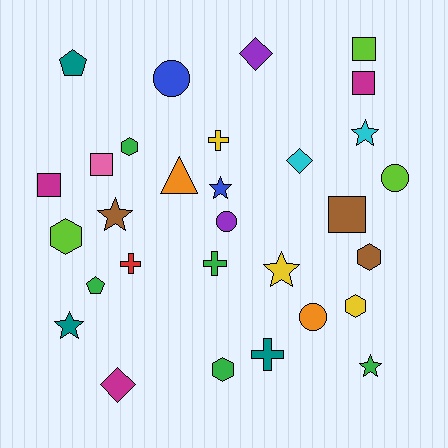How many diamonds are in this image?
There are 3 diamonds.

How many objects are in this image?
There are 30 objects.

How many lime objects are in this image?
There are 3 lime objects.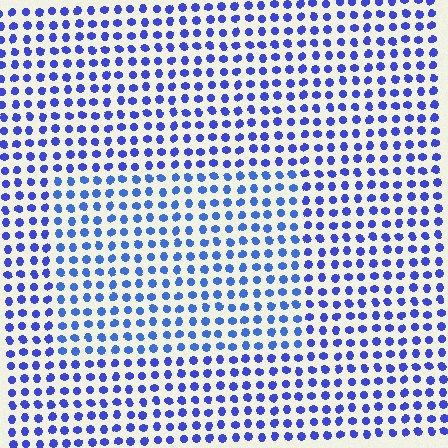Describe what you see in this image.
The image is filled with small blue elements in a uniform arrangement. A rectangle-shaped region is visible where the elements are tinted to a slightly different hue, forming a subtle color boundary.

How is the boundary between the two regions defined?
The boundary is defined purely by a slight shift in hue (about 17 degrees). Spacing, size, and orientation are identical on both sides.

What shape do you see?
I see a rectangle.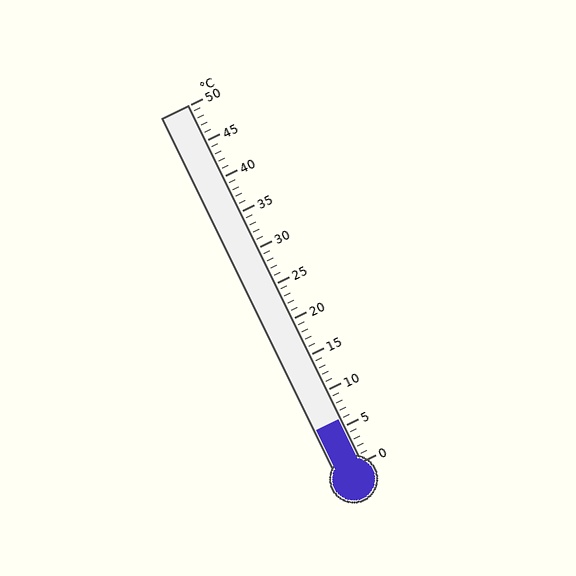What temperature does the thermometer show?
The thermometer shows approximately 6°C.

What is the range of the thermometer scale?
The thermometer scale ranges from 0°C to 50°C.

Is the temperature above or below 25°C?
The temperature is below 25°C.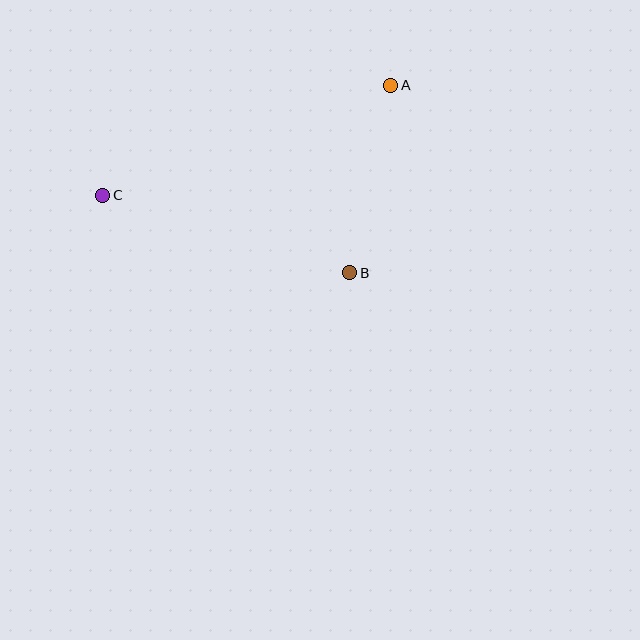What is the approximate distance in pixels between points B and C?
The distance between B and C is approximately 259 pixels.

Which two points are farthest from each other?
Points A and C are farthest from each other.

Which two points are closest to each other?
Points A and B are closest to each other.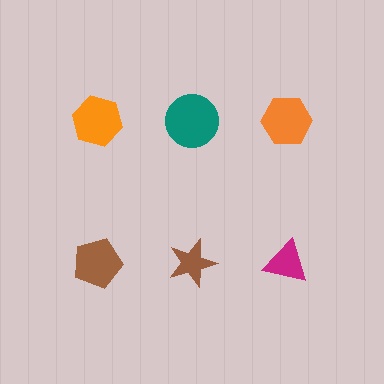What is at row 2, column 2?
A brown star.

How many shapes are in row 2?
3 shapes.